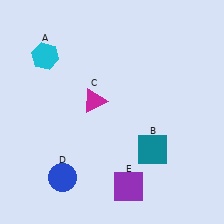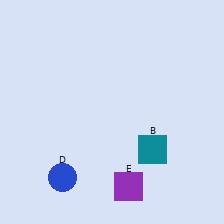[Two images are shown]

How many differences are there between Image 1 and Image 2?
There are 2 differences between the two images.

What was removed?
The cyan hexagon (A), the magenta triangle (C) were removed in Image 2.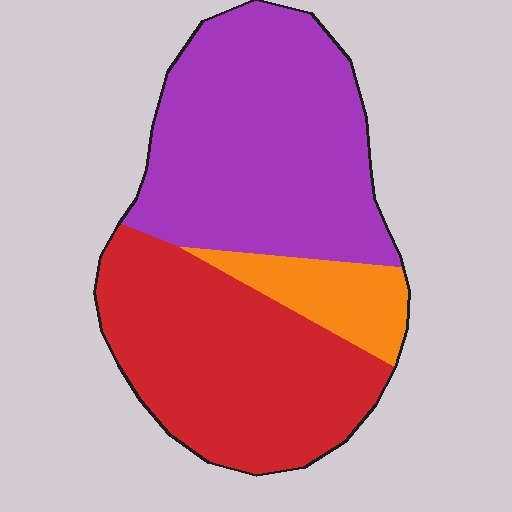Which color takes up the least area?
Orange, at roughly 10%.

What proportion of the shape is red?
Red takes up between a quarter and a half of the shape.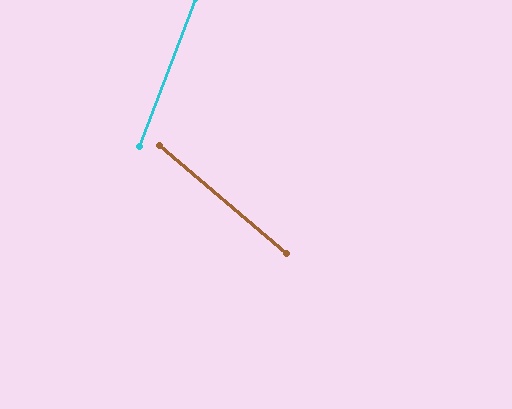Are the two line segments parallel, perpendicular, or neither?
Neither parallel nor perpendicular — they differ by about 70°.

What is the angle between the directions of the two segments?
Approximately 70 degrees.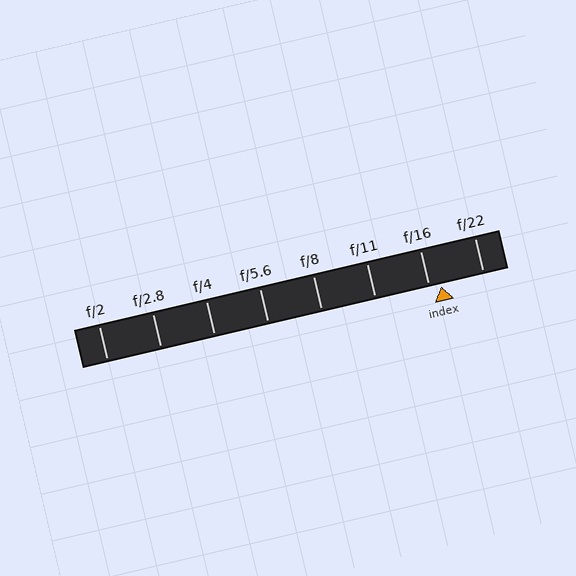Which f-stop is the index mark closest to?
The index mark is closest to f/16.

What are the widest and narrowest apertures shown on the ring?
The widest aperture shown is f/2 and the narrowest is f/22.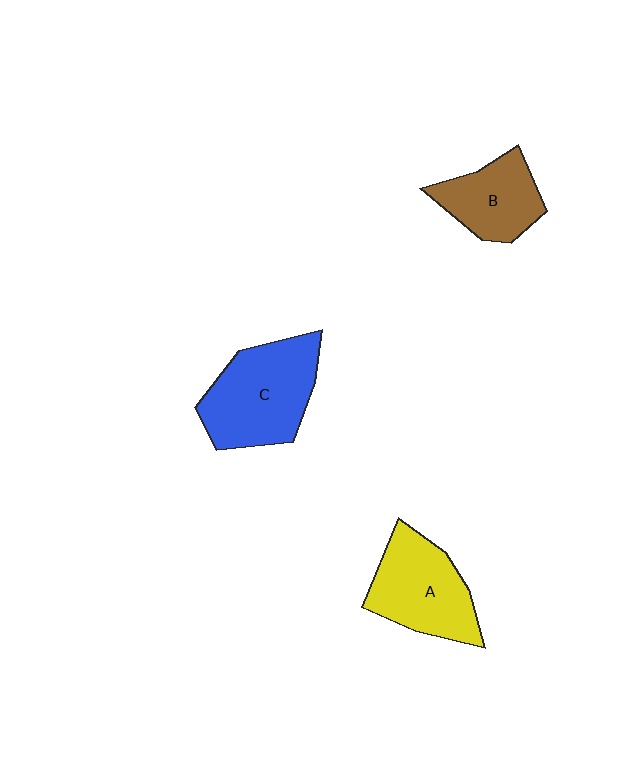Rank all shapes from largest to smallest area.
From largest to smallest: C (blue), A (yellow), B (brown).